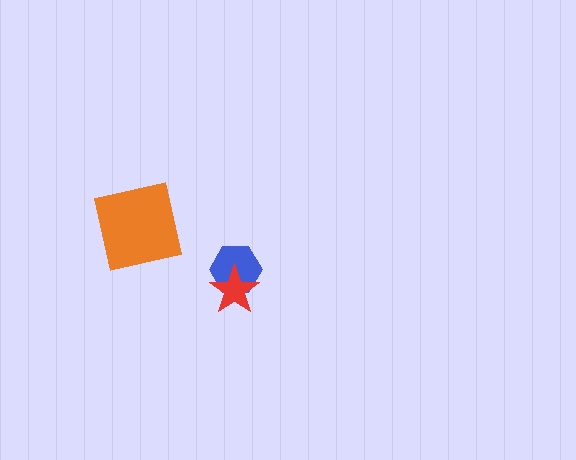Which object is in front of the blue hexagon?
The red star is in front of the blue hexagon.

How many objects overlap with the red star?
1 object overlaps with the red star.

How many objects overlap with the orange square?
0 objects overlap with the orange square.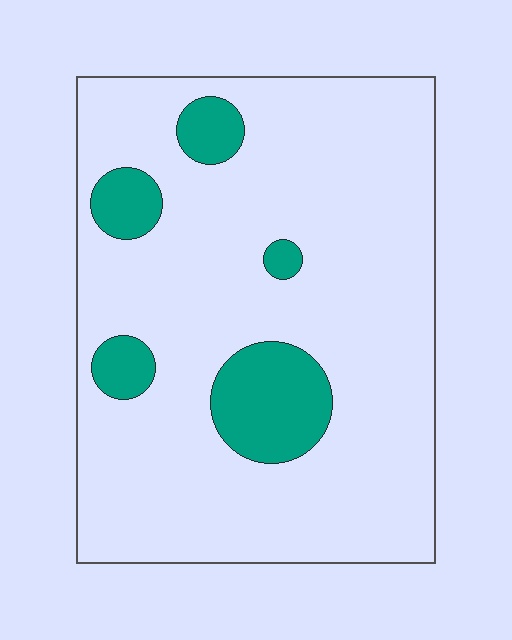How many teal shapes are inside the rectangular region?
5.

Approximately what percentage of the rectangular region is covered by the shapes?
Approximately 15%.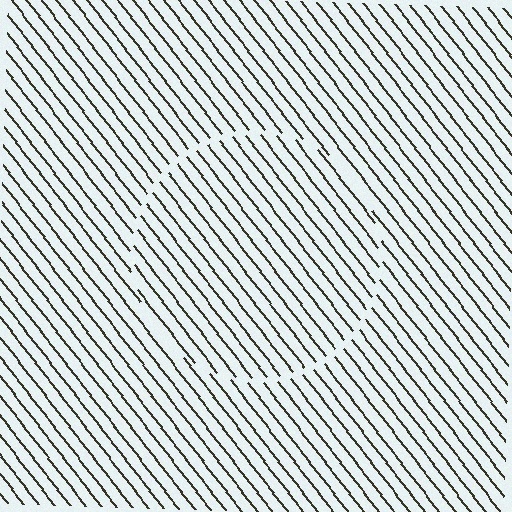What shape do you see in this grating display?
An illusory circle. The interior of the shape contains the same grating, shifted by half a period — the contour is defined by the phase discontinuity where line-ends from the inner and outer gratings abut.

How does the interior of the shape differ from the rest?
The interior of the shape contains the same grating, shifted by half a period — the contour is defined by the phase discontinuity where line-ends from the inner and outer gratings abut.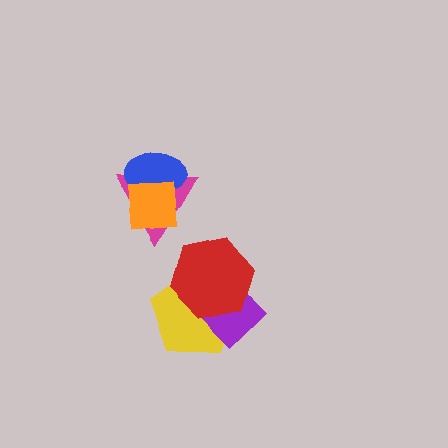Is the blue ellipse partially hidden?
Yes, it is partially covered by another shape.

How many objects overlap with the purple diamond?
2 objects overlap with the purple diamond.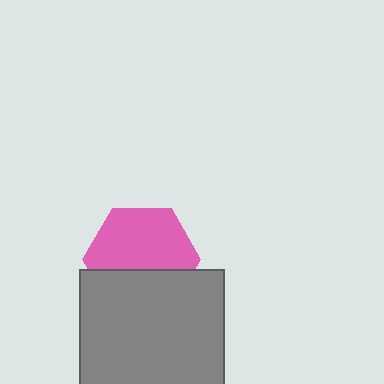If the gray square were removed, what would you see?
You would see the complete pink hexagon.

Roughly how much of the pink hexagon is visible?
About half of it is visible (roughly 62%).